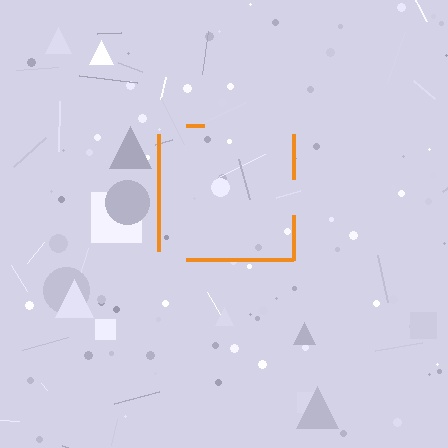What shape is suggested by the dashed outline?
The dashed outline suggests a square.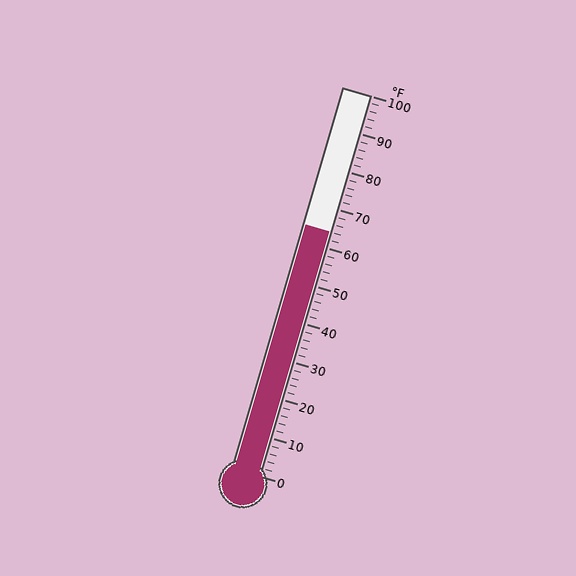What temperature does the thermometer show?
The thermometer shows approximately 64°F.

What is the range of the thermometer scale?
The thermometer scale ranges from 0°F to 100°F.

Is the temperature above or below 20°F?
The temperature is above 20°F.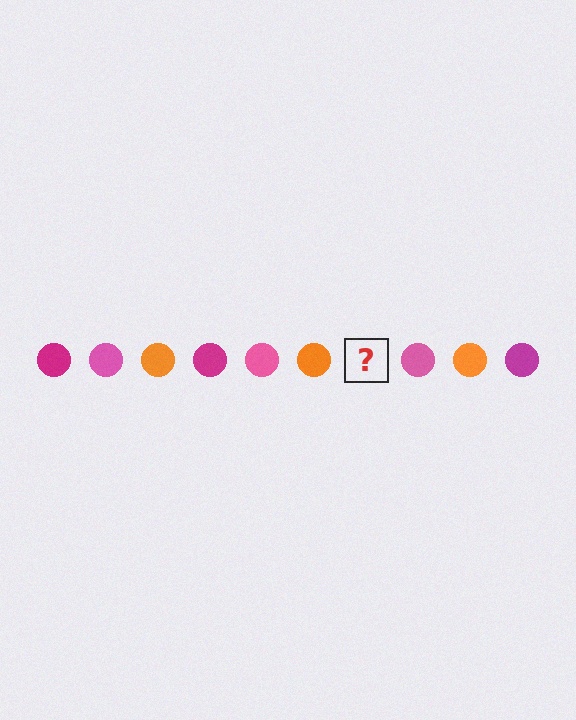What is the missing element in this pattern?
The missing element is a magenta circle.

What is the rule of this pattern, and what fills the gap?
The rule is that the pattern cycles through magenta, pink, orange circles. The gap should be filled with a magenta circle.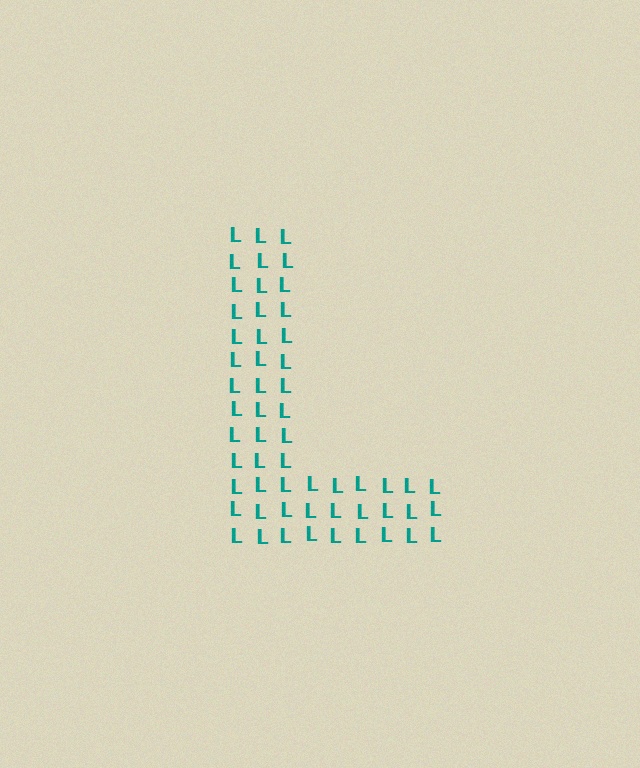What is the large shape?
The large shape is the letter L.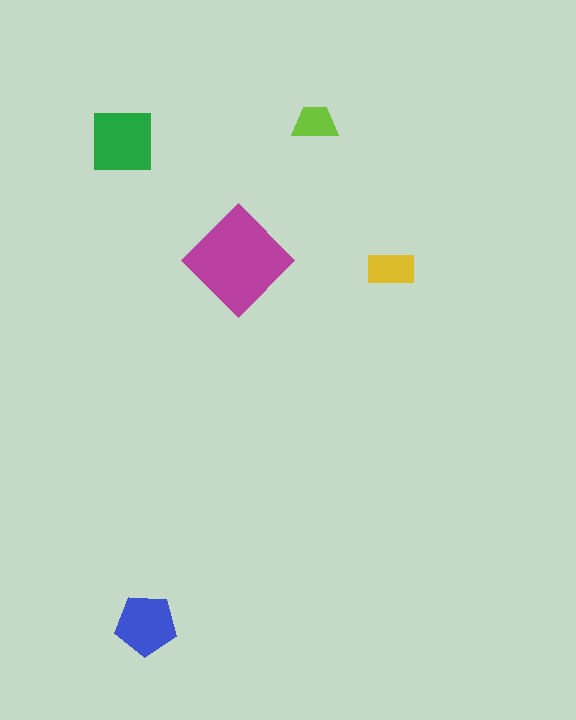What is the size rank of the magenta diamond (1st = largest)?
1st.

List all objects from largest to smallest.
The magenta diamond, the green square, the blue pentagon, the yellow rectangle, the lime trapezoid.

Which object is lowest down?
The blue pentagon is bottommost.